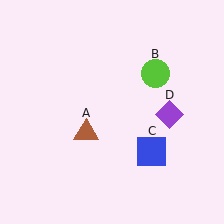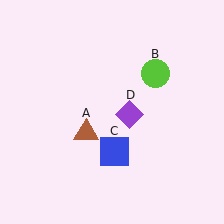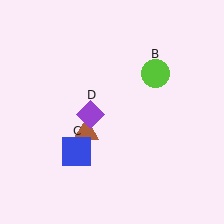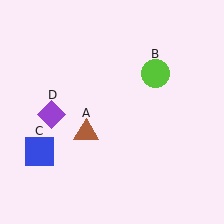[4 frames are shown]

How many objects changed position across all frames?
2 objects changed position: blue square (object C), purple diamond (object D).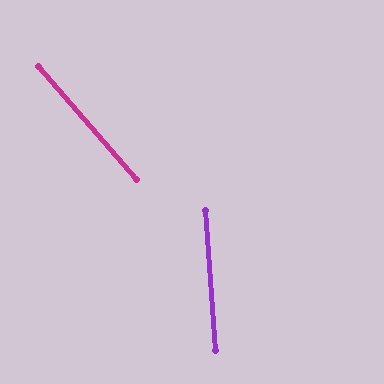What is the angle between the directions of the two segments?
Approximately 37 degrees.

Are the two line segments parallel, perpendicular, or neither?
Neither parallel nor perpendicular — they differ by about 37°.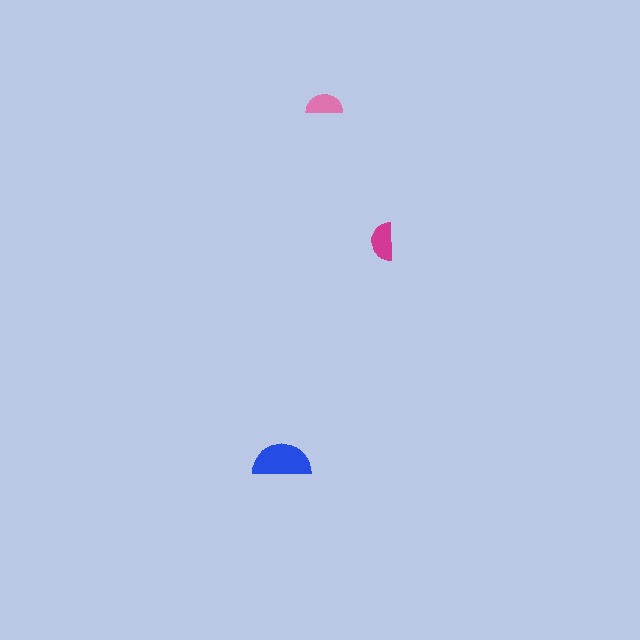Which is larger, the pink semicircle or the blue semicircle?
The blue one.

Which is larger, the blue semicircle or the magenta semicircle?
The blue one.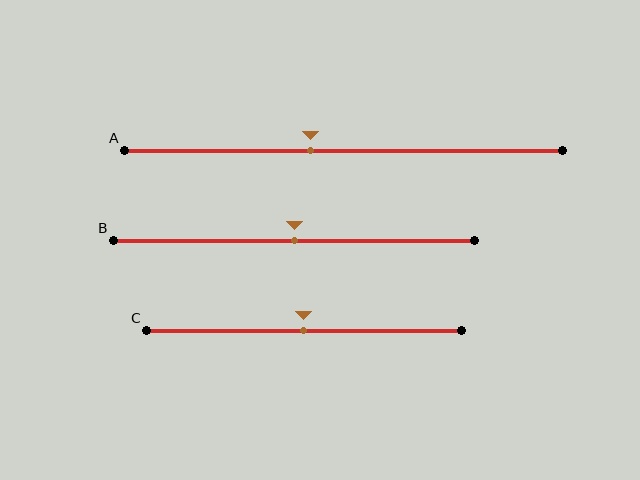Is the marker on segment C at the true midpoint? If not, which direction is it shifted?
Yes, the marker on segment C is at the true midpoint.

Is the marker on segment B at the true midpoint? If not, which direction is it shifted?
Yes, the marker on segment B is at the true midpoint.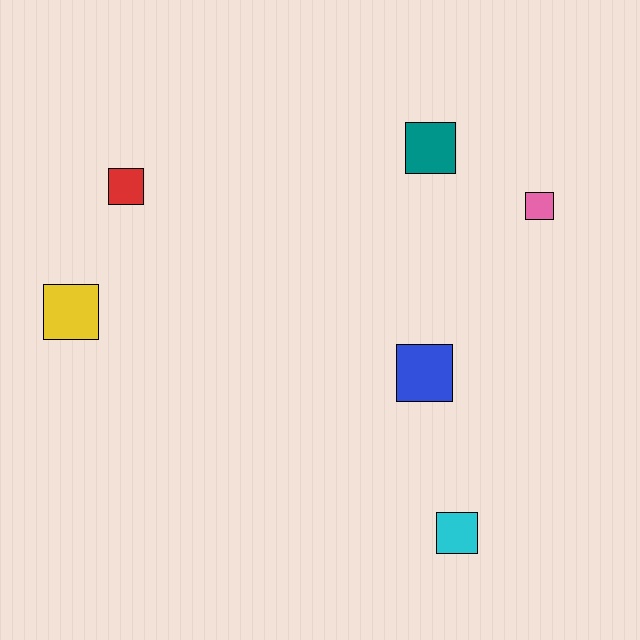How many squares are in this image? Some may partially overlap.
There are 6 squares.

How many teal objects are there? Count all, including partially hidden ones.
There is 1 teal object.